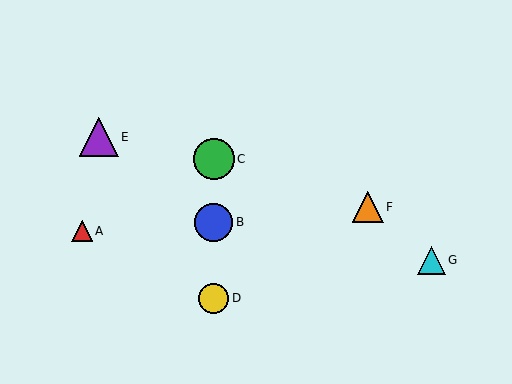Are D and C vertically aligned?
Yes, both are at x≈214.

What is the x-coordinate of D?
Object D is at x≈214.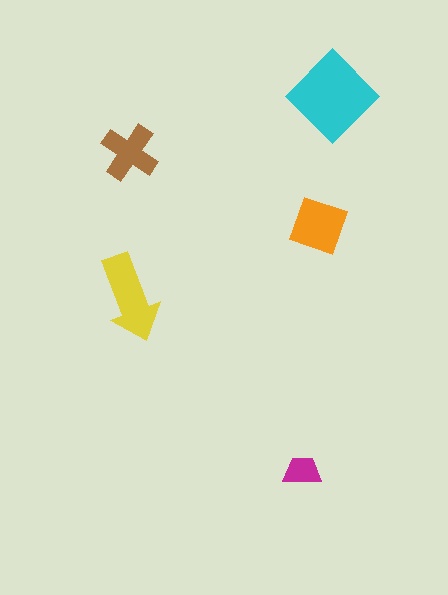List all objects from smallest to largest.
The magenta trapezoid, the brown cross, the orange square, the yellow arrow, the cyan diamond.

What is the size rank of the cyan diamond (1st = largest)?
1st.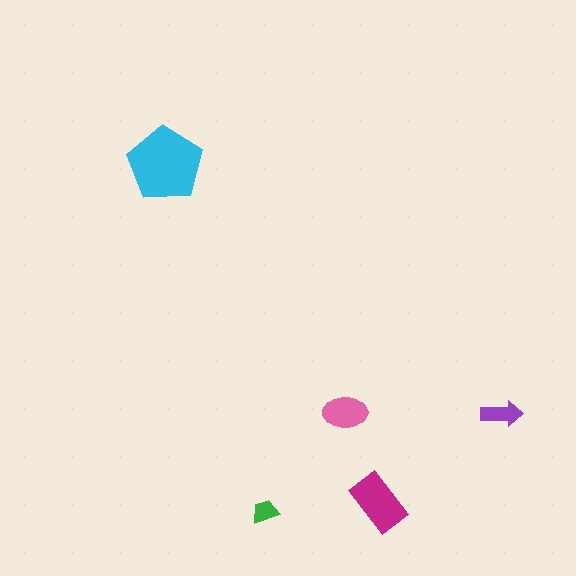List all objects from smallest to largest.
The green trapezoid, the purple arrow, the pink ellipse, the magenta rectangle, the cyan pentagon.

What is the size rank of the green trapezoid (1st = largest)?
5th.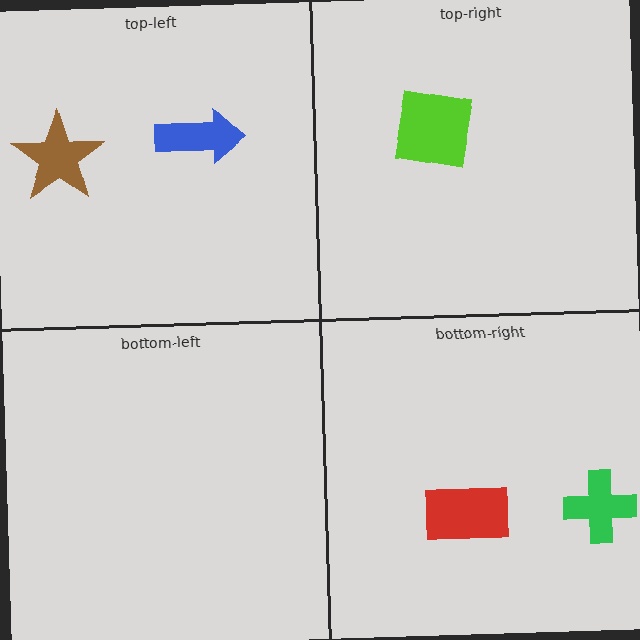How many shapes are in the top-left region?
2.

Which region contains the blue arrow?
The top-left region.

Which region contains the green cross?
The bottom-right region.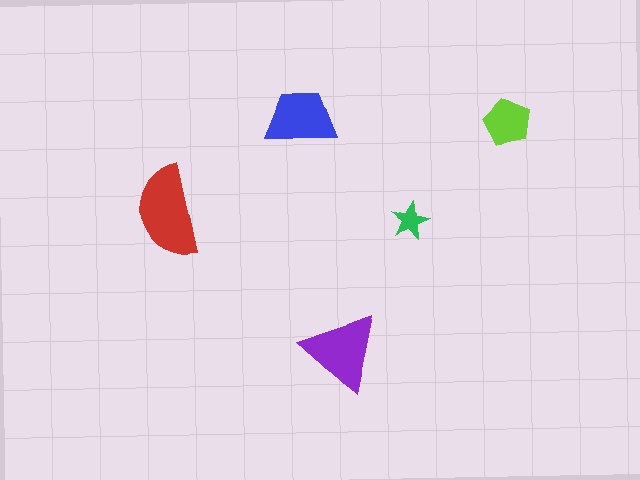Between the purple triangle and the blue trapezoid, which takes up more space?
The purple triangle.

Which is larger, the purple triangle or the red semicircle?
The red semicircle.